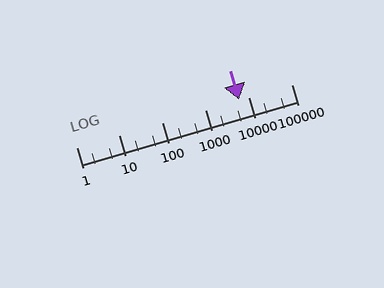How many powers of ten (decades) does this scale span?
The scale spans 5 decades, from 1 to 100000.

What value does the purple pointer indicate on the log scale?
The pointer indicates approximately 6200.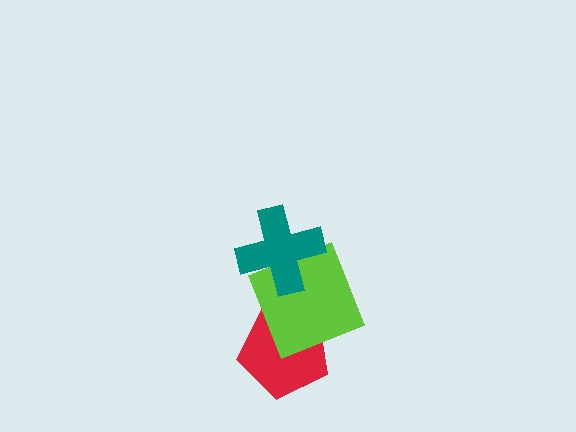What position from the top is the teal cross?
The teal cross is 1st from the top.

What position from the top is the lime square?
The lime square is 2nd from the top.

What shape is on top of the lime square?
The teal cross is on top of the lime square.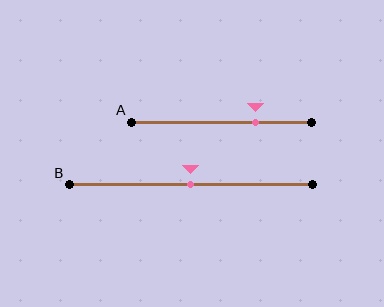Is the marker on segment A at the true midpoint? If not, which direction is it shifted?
No, the marker on segment A is shifted to the right by about 19% of the segment length.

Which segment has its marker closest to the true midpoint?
Segment B has its marker closest to the true midpoint.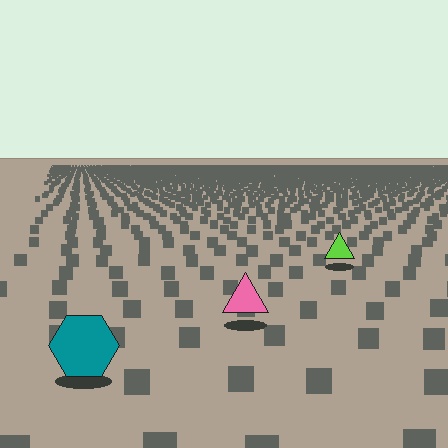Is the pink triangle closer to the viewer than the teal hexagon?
No. The teal hexagon is closer — you can tell from the texture gradient: the ground texture is coarser near it.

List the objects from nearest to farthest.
From nearest to farthest: the teal hexagon, the pink triangle, the lime triangle.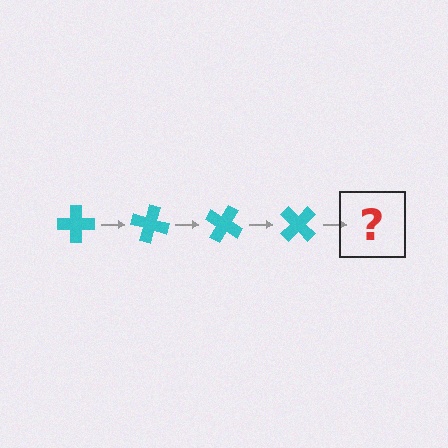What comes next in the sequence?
The next element should be a cyan cross rotated 60 degrees.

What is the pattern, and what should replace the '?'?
The pattern is that the cross rotates 15 degrees each step. The '?' should be a cyan cross rotated 60 degrees.